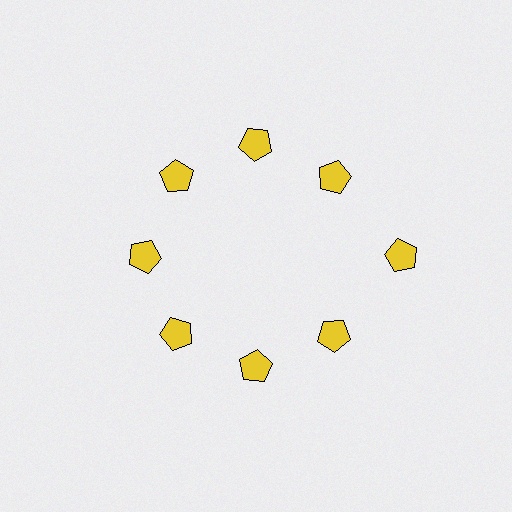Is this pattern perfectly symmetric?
No. The 8 yellow pentagons are arranged in a ring, but one element near the 3 o'clock position is pushed outward from the center, breaking the 8-fold rotational symmetry.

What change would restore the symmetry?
The symmetry would be restored by moving it inward, back onto the ring so that all 8 pentagons sit at equal angles and equal distance from the center.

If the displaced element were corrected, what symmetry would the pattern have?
It would have 8-fold rotational symmetry — the pattern would map onto itself every 45 degrees.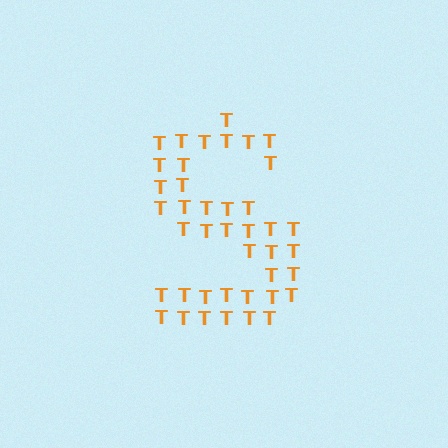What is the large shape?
The large shape is the letter S.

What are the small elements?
The small elements are letter T's.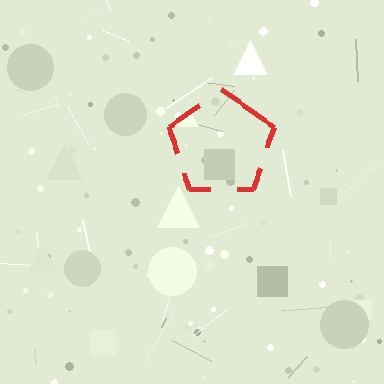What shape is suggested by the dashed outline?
The dashed outline suggests a pentagon.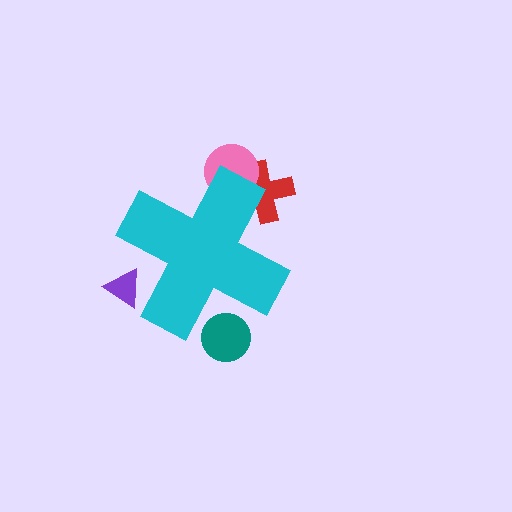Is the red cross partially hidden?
Yes, the red cross is partially hidden behind the cyan cross.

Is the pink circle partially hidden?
Yes, the pink circle is partially hidden behind the cyan cross.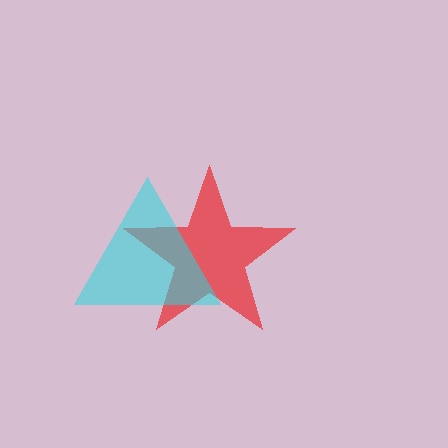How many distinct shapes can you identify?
There are 2 distinct shapes: a red star, a cyan triangle.